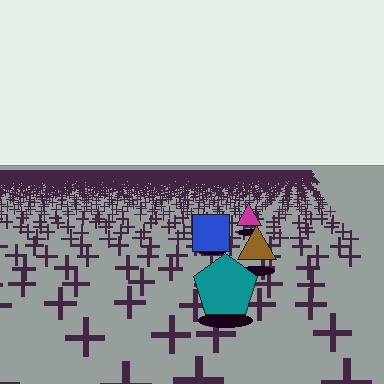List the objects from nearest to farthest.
From nearest to farthest: the teal pentagon, the brown triangle, the blue square, the magenta triangle.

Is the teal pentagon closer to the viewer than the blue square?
Yes. The teal pentagon is closer — you can tell from the texture gradient: the ground texture is coarser near it.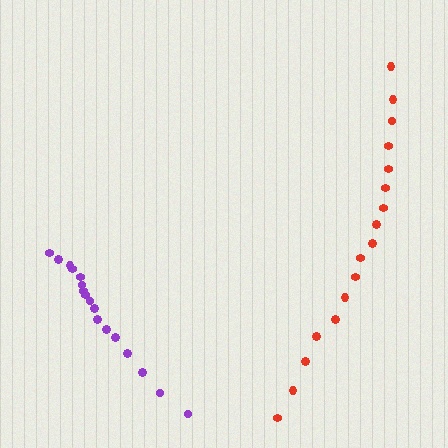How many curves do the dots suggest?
There are 2 distinct paths.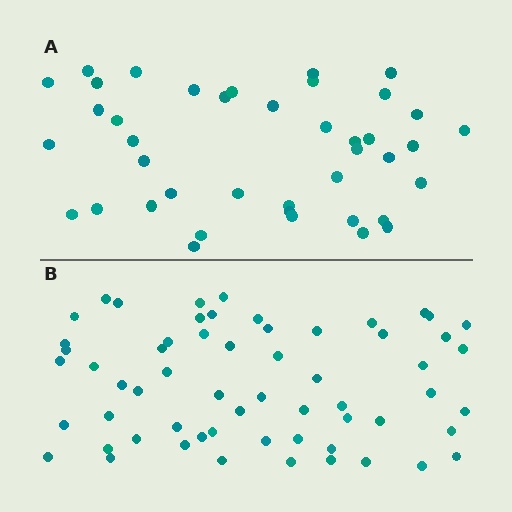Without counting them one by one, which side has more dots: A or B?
Region B (the bottom region) has more dots.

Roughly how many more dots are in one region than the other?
Region B has approximately 20 more dots than region A.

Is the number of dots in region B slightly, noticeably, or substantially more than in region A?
Region B has substantially more. The ratio is roughly 1.5 to 1.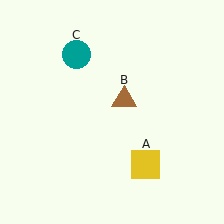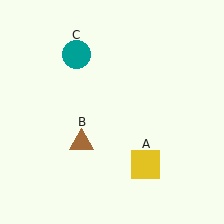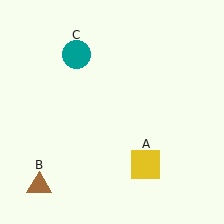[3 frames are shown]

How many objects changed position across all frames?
1 object changed position: brown triangle (object B).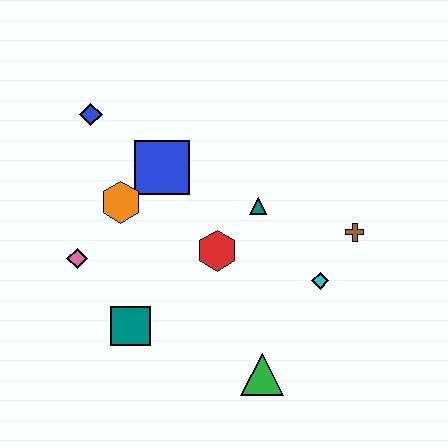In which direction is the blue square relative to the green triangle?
The blue square is above the green triangle.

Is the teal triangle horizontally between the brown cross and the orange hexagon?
Yes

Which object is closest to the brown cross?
The cyan diamond is closest to the brown cross.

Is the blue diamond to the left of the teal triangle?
Yes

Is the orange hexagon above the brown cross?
Yes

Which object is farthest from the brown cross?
The blue diamond is farthest from the brown cross.